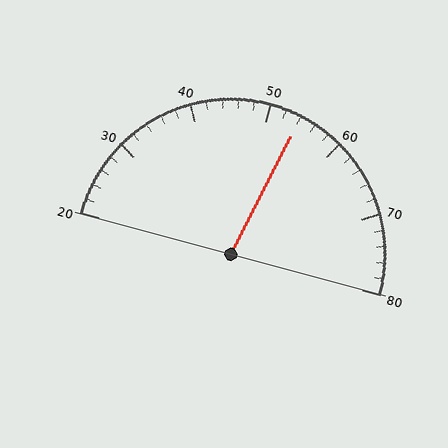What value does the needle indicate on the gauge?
The needle indicates approximately 54.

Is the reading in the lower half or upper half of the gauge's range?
The reading is in the upper half of the range (20 to 80).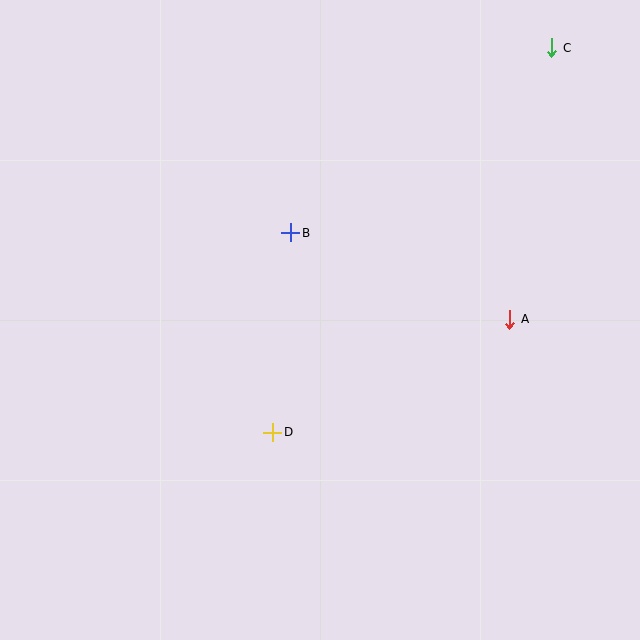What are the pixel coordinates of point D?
Point D is at (273, 432).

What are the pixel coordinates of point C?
Point C is at (552, 48).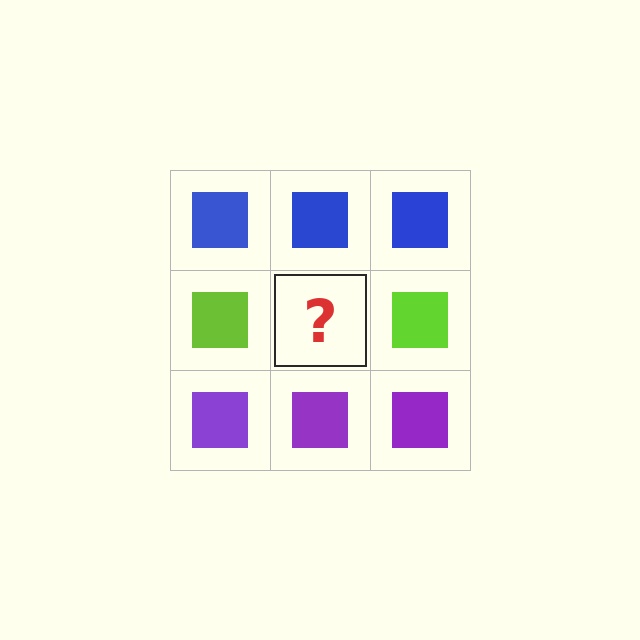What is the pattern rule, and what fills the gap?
The rule is that each row has a consistent color. The gap should be filled with a lime square.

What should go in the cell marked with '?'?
The missing cell should contain a lime square.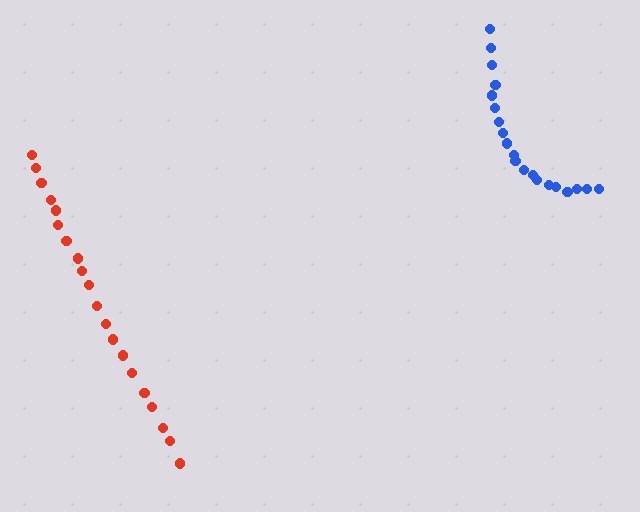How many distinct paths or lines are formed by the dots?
There are 2 distinct paths.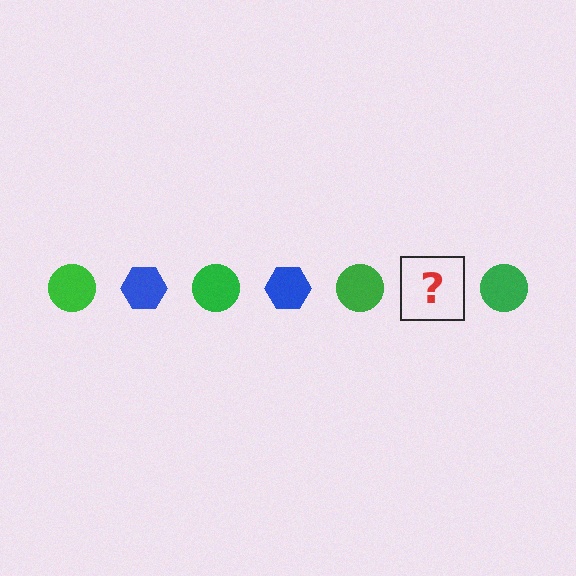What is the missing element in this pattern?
The missing element is a blue hexagon.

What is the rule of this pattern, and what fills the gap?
The rule is that the pattern alternates between green circle and blue hexagon. The gap should be filled with a blue hexagon.